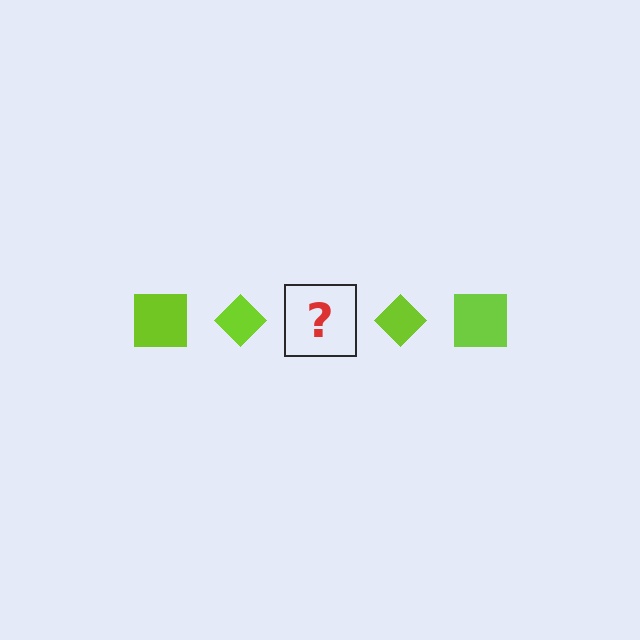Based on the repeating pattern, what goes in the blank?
The blank should be a lime square.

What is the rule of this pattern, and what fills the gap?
The rule is that the pattern cycles through square, diamond shapes in lime. The gap should be filled with a lime square.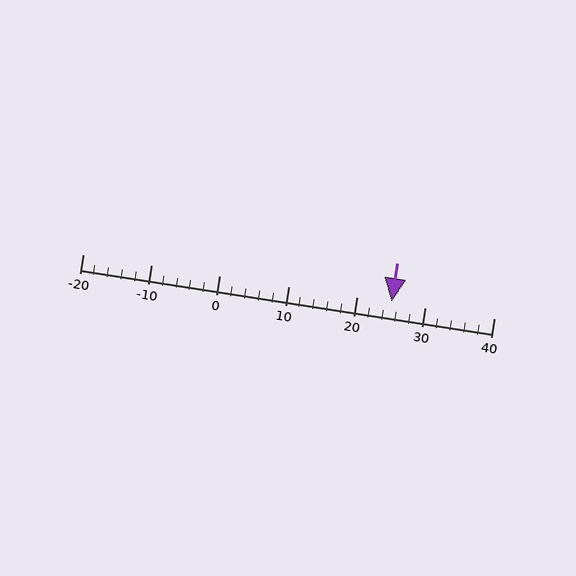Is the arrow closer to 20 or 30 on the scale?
The arrow is closer to 30.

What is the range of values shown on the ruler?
The ruler shows values from -20 to 40.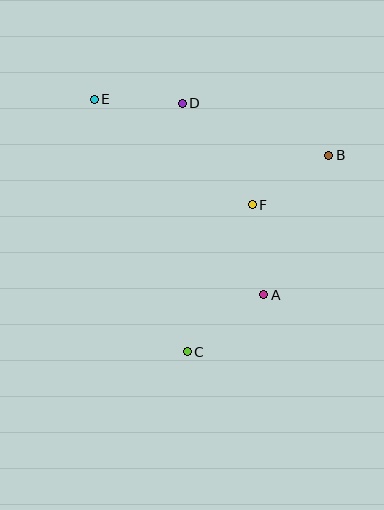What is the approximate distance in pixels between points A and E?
The distance between A and E is approximately 259 pixels.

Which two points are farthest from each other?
Points C and E are farthest from each other.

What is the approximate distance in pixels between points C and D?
The distance between C and D is approximately 249 pixels.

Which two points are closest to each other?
Points D and E are closest to each other.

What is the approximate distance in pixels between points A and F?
The distance between A and F is approximately 91 pixels.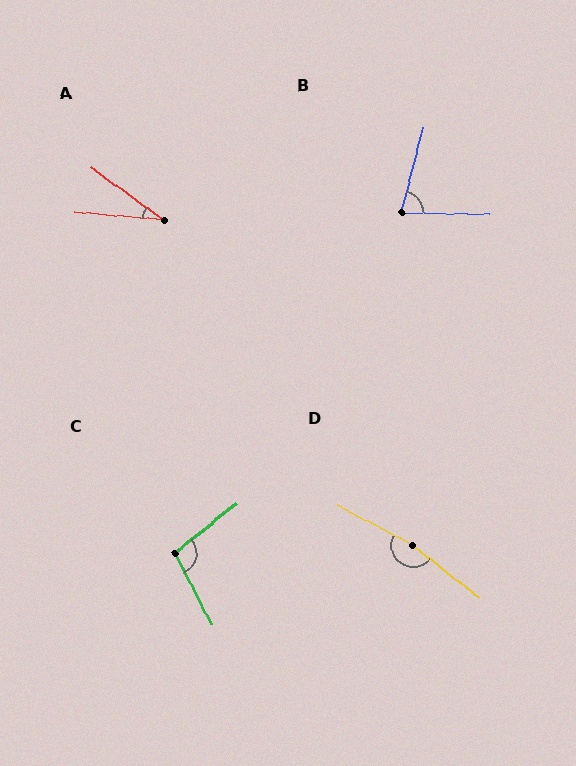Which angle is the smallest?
A, at approximately 31 degrees.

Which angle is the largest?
D, at approximately 170 degrees.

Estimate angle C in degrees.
Approximately 101 degrees.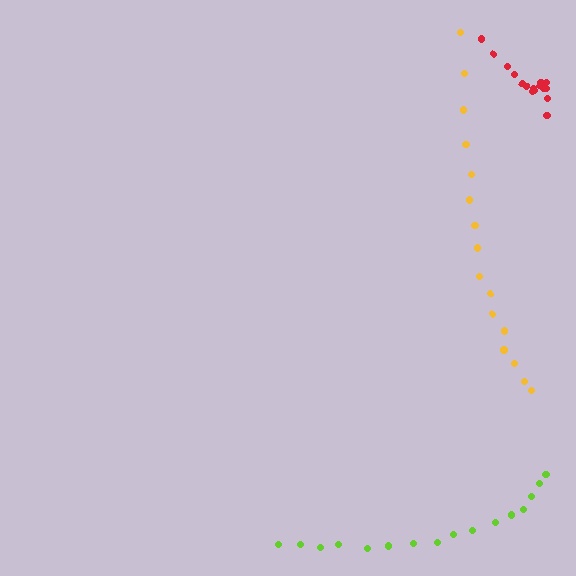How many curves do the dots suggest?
There are 3 distinct paths.